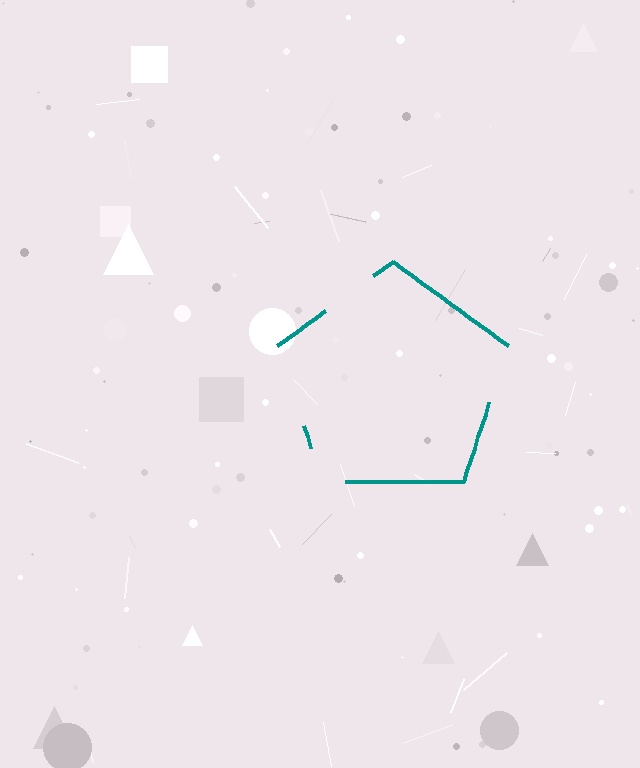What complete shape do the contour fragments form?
The contour fragments form a pentagon.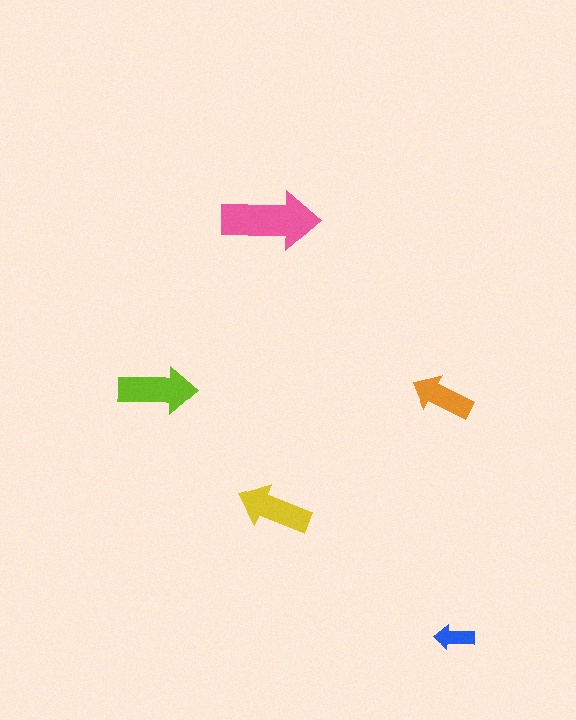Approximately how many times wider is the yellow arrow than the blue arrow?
About 2 times wider.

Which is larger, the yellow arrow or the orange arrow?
The yellow one.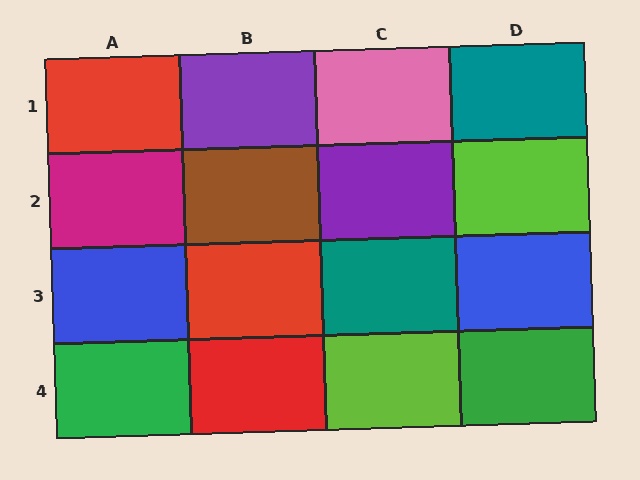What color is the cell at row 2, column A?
Magenta.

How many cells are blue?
2 cells are blue.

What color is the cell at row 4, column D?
Green.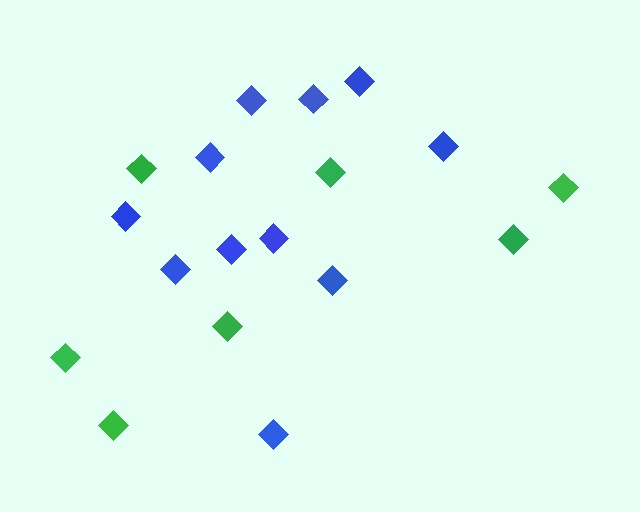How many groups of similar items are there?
There are 2 groups: one group of green diamonds (7) and one group of blue diamonds (11).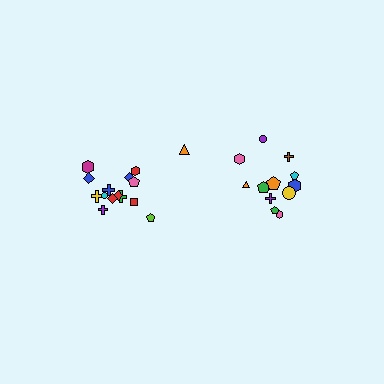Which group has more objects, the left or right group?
The left group.